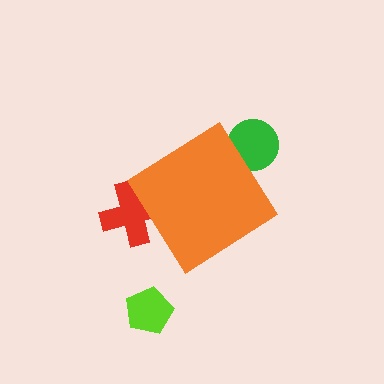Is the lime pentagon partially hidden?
No, the lime pentagon is fully visible.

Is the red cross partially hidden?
Yes, the red cross is partially hidden behind the orange diamond.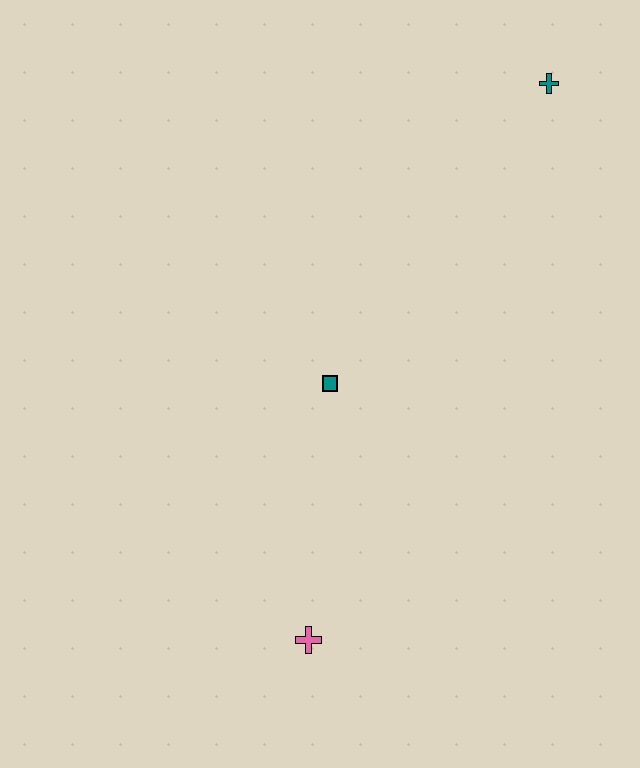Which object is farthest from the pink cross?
The teal cross is farthest from the pink cross.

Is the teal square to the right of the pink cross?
Yes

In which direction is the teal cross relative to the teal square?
The teal cross is above the teal square.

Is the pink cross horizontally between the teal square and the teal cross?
No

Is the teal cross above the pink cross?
Yes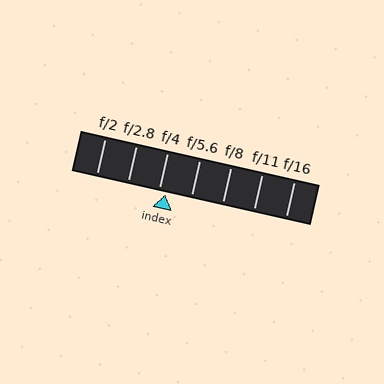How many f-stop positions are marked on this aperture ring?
There are 7 f-stop positions marked.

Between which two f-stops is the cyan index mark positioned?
The index mark is between f/4 and f/5.6.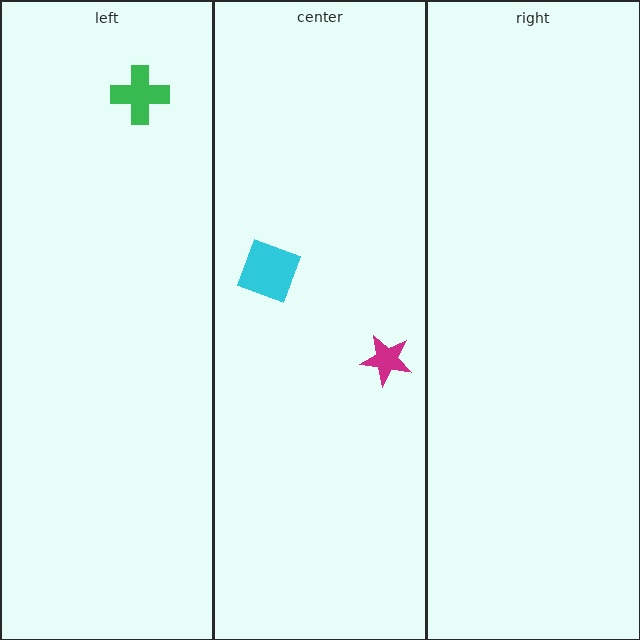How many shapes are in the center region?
2.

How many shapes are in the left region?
1.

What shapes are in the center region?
The cyan diamond, the magenta star.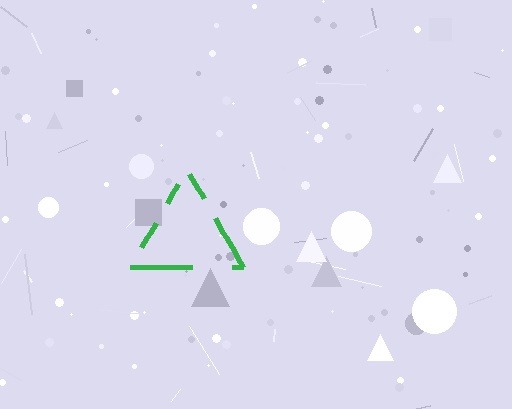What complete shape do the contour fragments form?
The contour fragments form a triangle.